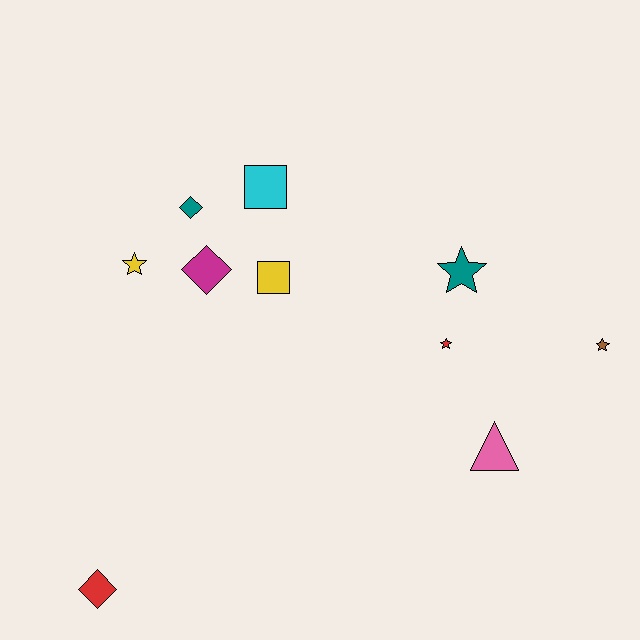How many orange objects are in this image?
There are no orange objects.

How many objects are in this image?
There are 10 objects.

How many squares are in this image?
There are 2 squares.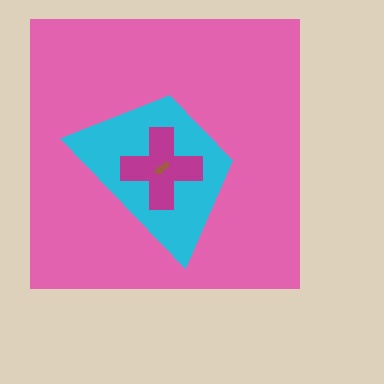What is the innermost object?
The brown arrow.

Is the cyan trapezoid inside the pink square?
Yes.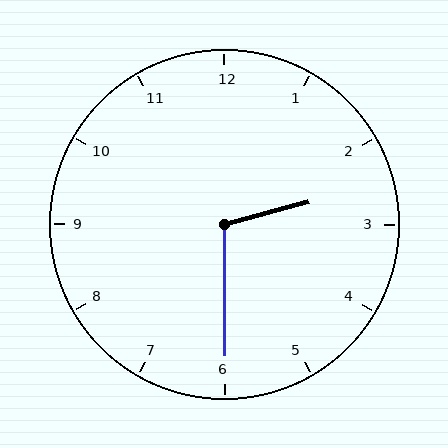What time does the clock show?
2:30.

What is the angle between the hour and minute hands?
Approximately 105 degrees.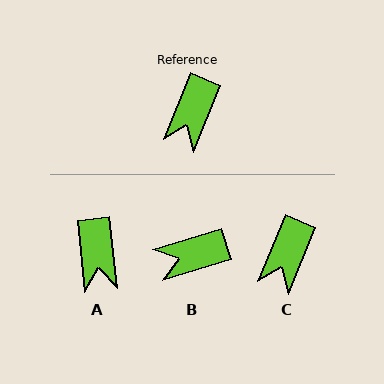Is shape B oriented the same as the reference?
No, it is off by about 51 degrees.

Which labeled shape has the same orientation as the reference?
C.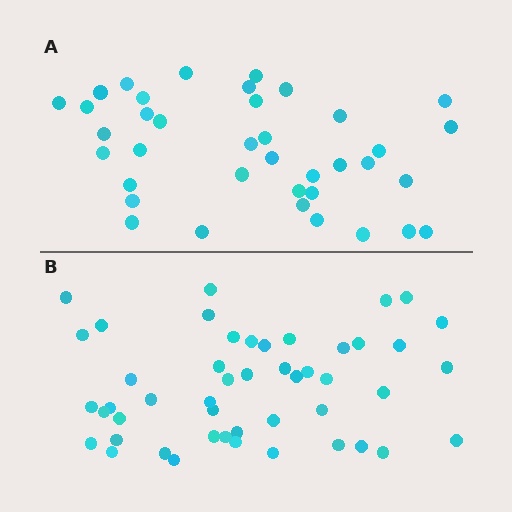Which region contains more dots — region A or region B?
Region B (the bottom region) has more dots.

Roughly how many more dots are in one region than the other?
Region B has roughly 10 or so more dots than region A.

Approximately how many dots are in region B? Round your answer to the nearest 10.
About 50 dots. (The exact count is 48, which rounds to 50.)